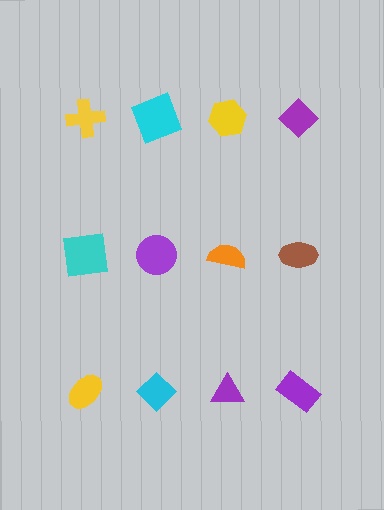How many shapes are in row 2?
4 shapes.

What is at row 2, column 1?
A cyan square.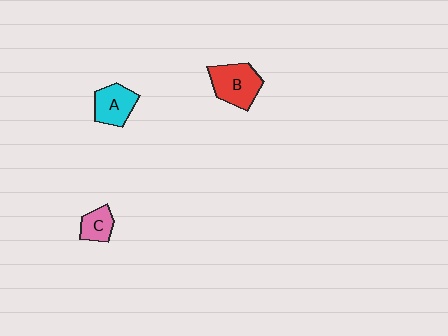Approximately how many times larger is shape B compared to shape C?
Approximately 1.8 times.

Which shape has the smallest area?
Shape C (pink).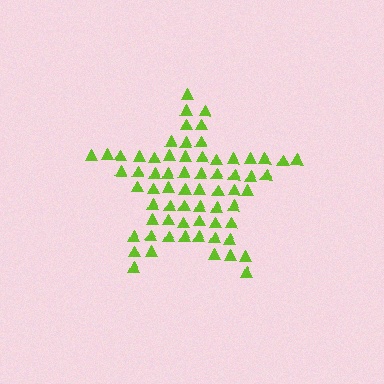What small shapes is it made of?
It is made of small triangles.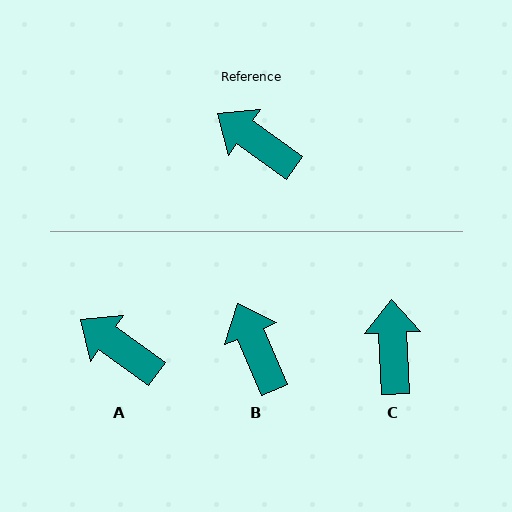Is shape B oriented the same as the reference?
No, it is off by about 32 degrees.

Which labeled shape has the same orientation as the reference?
A.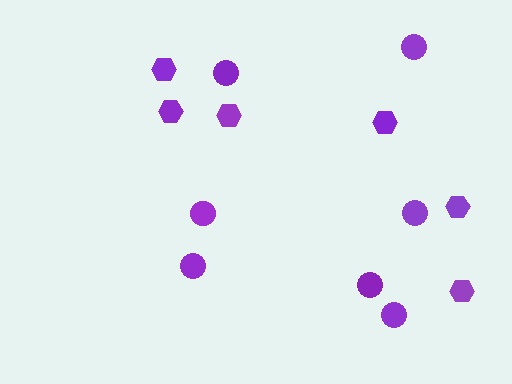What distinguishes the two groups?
There are 2 groups: one group of circles (7) and one group of hexagons (6).